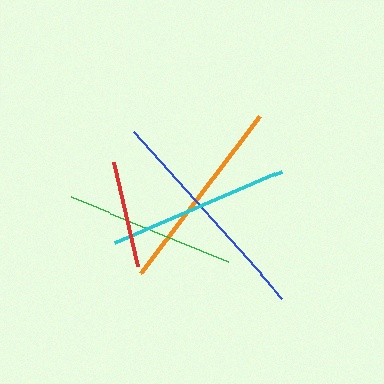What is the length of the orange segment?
The orange segment is approximately 196 pixels long.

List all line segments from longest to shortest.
From longest to shortest: blue, orange, cyan, green, red.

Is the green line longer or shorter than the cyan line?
The cyan line is longer than the green line.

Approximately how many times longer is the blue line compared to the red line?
The blue line is approximately 2.1 times the length of the red line.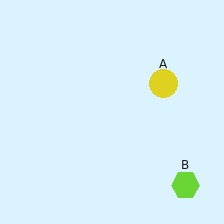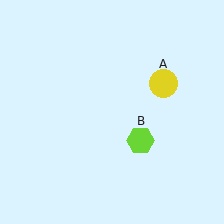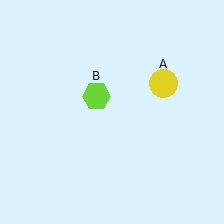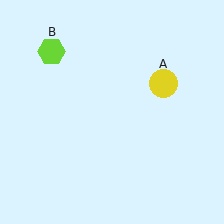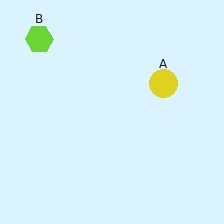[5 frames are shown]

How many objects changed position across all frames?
1 object changed position: lime hexagon (object B).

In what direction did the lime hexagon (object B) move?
The lime hexagon (object B) moved up and to the left.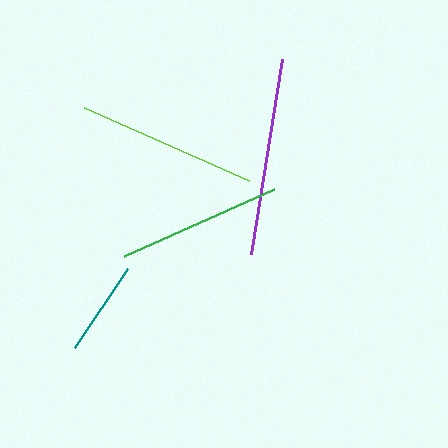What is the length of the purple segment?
The purple segment is approximately 198 pixels long.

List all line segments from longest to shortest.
From longest to shortest: purple, lime, green, teal.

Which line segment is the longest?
The purple line is the longest at approximately 198 pixels.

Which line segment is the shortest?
The teal line is the shortest at approximately 95 pixels.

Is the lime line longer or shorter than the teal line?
The lime line is longer than the teal line.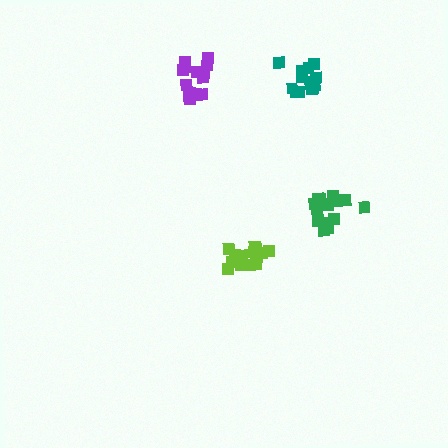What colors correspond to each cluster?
The clusters are colored: purple, teal, green, lime.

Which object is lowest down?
The lime cluster is bottommost.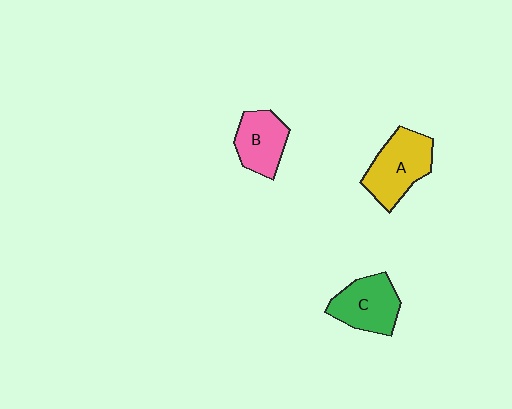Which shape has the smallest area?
Shape B (pink).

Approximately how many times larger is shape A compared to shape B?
Approximately 1.3 times.